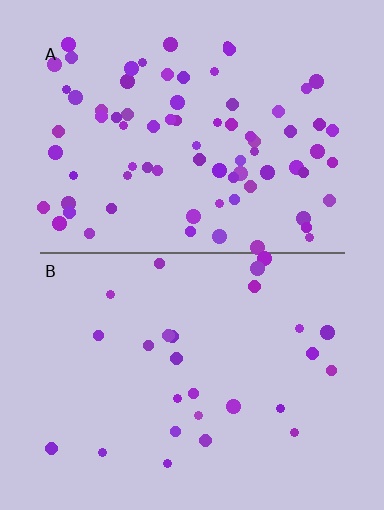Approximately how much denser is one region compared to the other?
Approximately 2.9× — region A over region B.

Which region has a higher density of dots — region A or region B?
A (the top).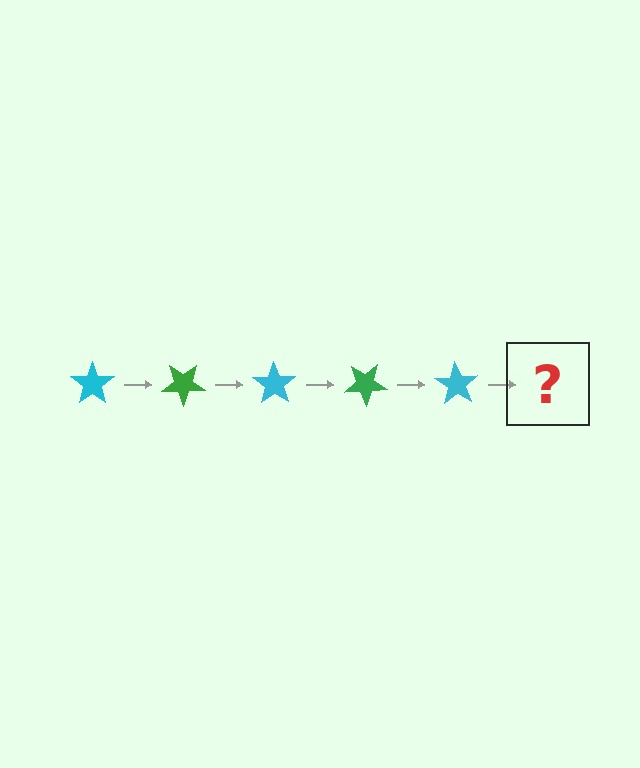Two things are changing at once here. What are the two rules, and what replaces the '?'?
The two rules are that it rotates 35 degrees each step and the color cycles through cyan and green. The '?' should be a green star, rotated 175 degrees from the start.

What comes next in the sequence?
The next element should be a green star, rotated 175 degrees from the start.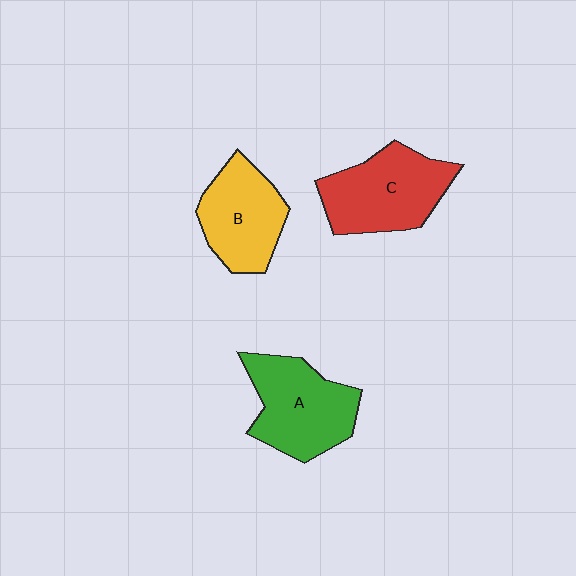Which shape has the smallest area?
Shape B (yellow).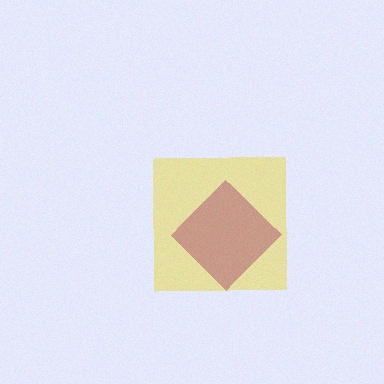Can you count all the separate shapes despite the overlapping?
Yes, there are 2 separate shapes.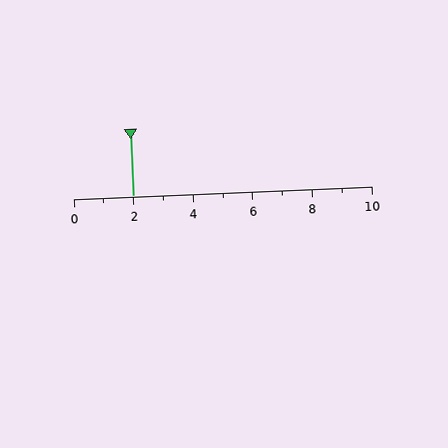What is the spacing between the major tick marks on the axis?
The major ticks are spaced 2 apart.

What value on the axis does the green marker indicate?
The marker indicates approximately 2.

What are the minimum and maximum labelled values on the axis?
The axis runs from 0 to 10.